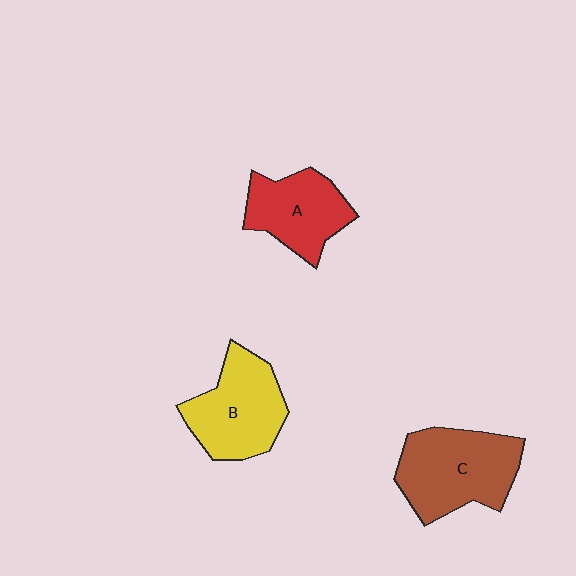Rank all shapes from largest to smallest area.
From largest to smallest: C (brown), B (yellow), A (red).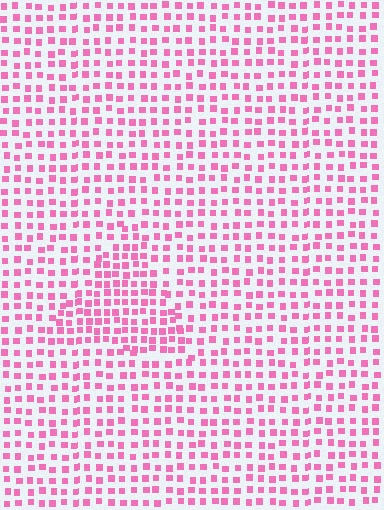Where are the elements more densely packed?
The elements are more densely packed inside the triangle boundary.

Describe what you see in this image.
The image contains small pink elements arranged at two different densities. A triangle-shaped region is visible where the elements are more densely packed than the surrounding area.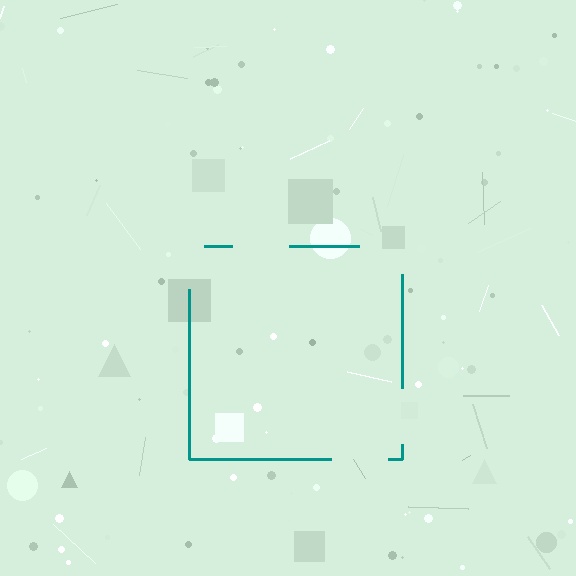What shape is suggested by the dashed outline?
The dashed outline suggests a square.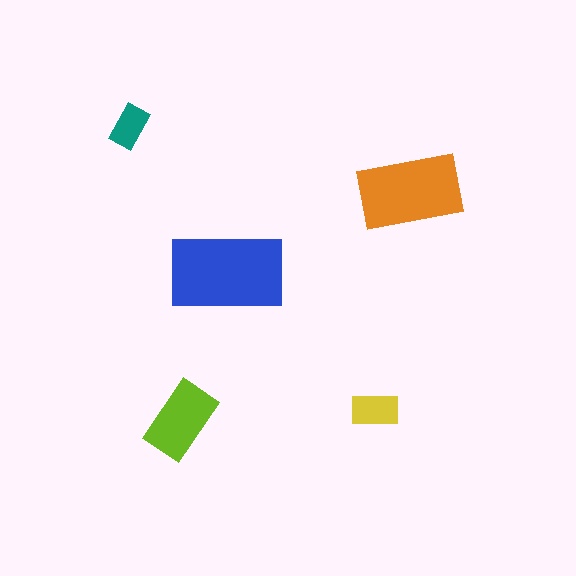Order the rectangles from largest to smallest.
the blue one, the orange one, the lime one, the yellow one, the teal one.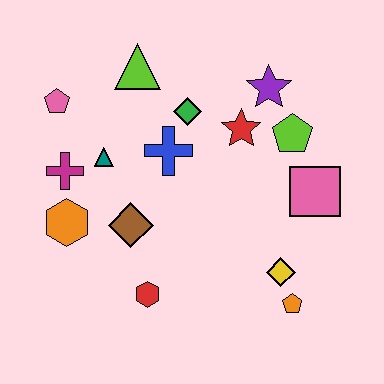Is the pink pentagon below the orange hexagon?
No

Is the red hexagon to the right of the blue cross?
No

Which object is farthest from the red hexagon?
The purple star is farthest from the red hexagon.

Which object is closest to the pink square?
The lime pentagon is closest to the pink square.